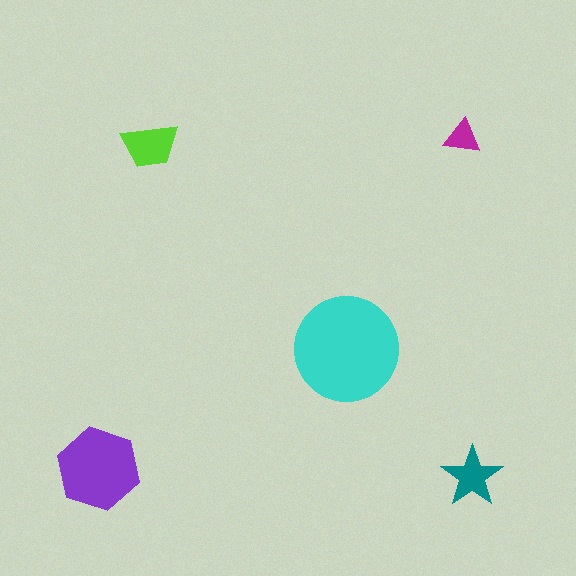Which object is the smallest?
The magenta triangle.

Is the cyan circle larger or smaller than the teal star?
Larger.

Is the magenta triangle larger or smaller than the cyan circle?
Smaller.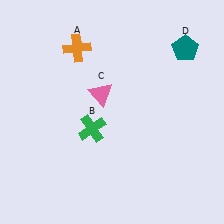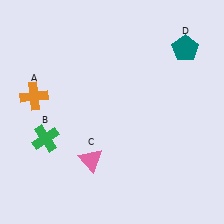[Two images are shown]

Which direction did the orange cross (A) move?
The orange cross (A) moved down.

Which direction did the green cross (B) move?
The green cross (B) moved left.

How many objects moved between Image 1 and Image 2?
3 objects moved between the two images.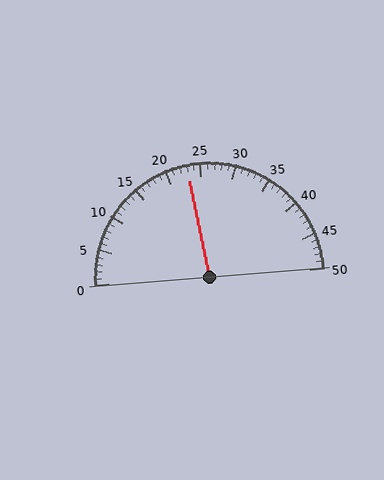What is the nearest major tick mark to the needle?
The nearest major tick mark is 25.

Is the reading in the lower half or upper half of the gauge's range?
The reading is in the lower half of the range (0 to 50).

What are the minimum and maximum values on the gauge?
The gauge ranges from 0 to 50.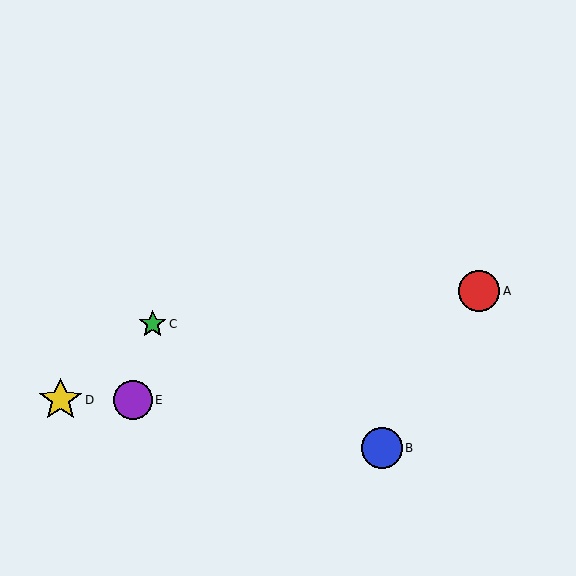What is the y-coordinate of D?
Object D is at y≈400.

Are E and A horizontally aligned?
No, E is at y≈400 and A is at y≈291.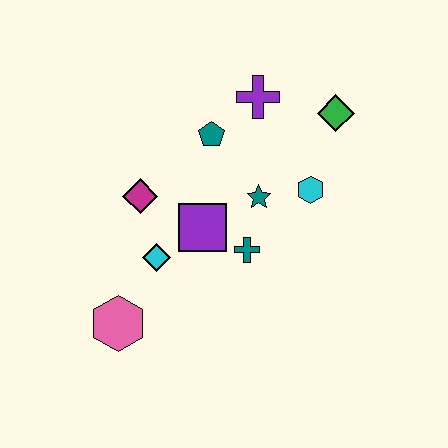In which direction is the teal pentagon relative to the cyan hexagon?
The teal pentagon is to the left of the cyan hexagon.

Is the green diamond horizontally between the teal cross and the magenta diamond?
No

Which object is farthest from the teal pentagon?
The pink hexagon is farthest from the teal pentagon.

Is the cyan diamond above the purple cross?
No